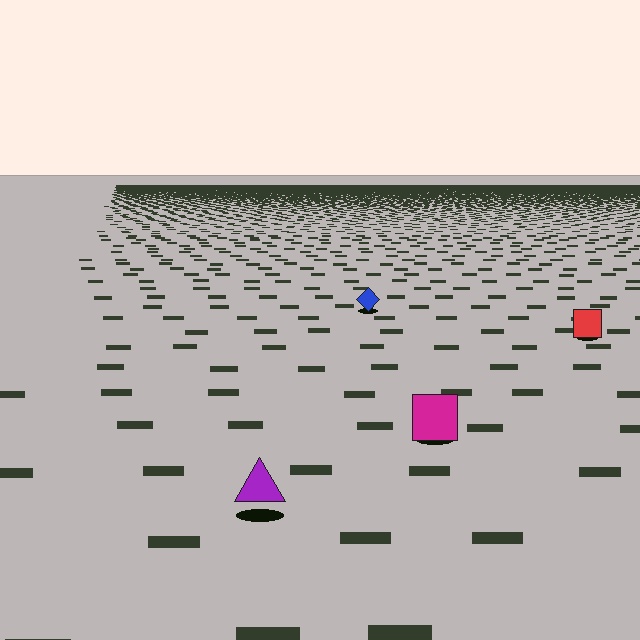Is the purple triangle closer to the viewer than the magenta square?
Yes. The purple triangle is closer — you can tell from the texture gradient: the ground texture is coarser near it.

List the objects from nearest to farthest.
From nearest to farthest: the purple triangle, the magenta square, the red square, the blue diamond.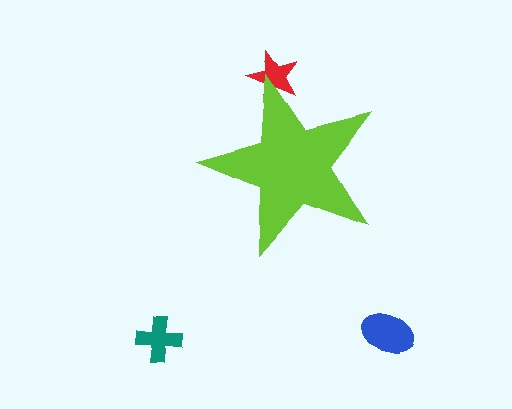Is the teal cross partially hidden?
No, the teal cross is fully visible.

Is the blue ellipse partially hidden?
No, the blue ellipse is fully visible.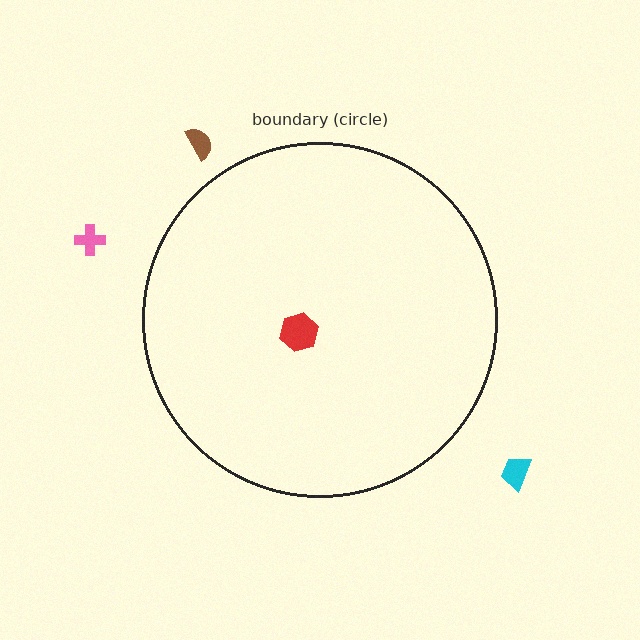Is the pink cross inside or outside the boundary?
Outside.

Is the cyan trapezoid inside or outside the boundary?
Outside.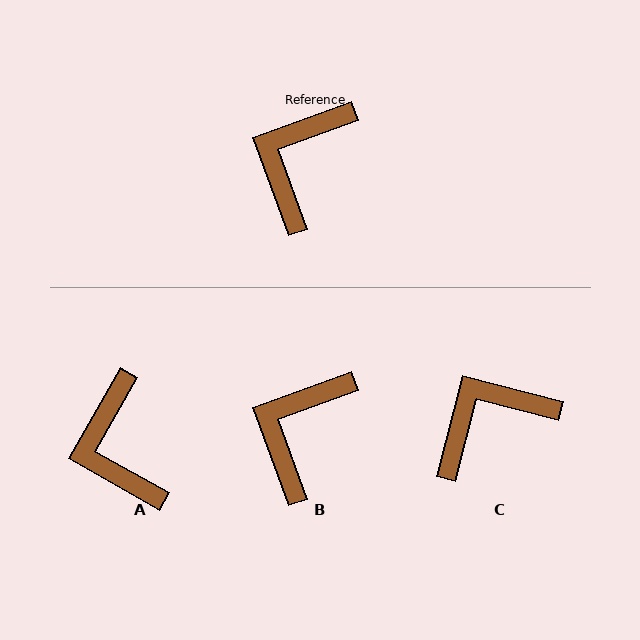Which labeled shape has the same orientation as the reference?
B.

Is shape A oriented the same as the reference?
No, it is off by about 41 degrees.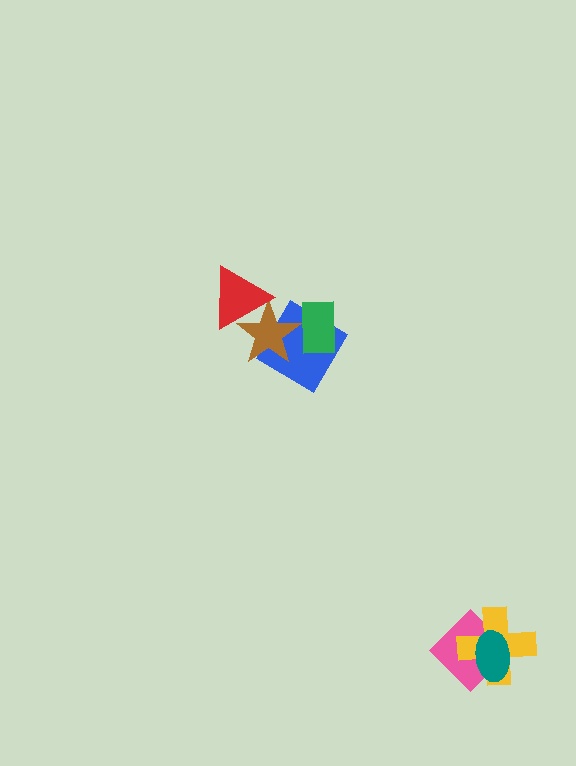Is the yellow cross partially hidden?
Yes, it is partially covered by another shape.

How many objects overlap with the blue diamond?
2 objects overlap with the blue diamond.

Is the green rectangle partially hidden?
No, no other shape covers it.